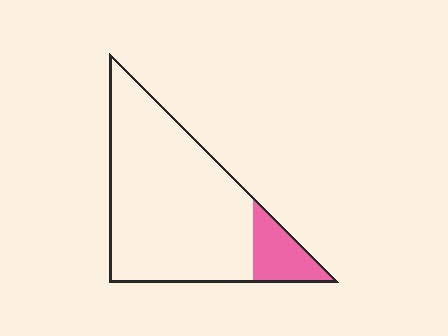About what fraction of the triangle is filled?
About one eighth (1/8).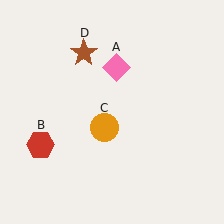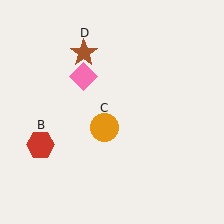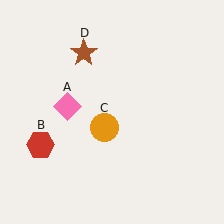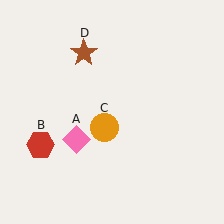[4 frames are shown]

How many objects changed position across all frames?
1 object changed position: pink diamond (object A).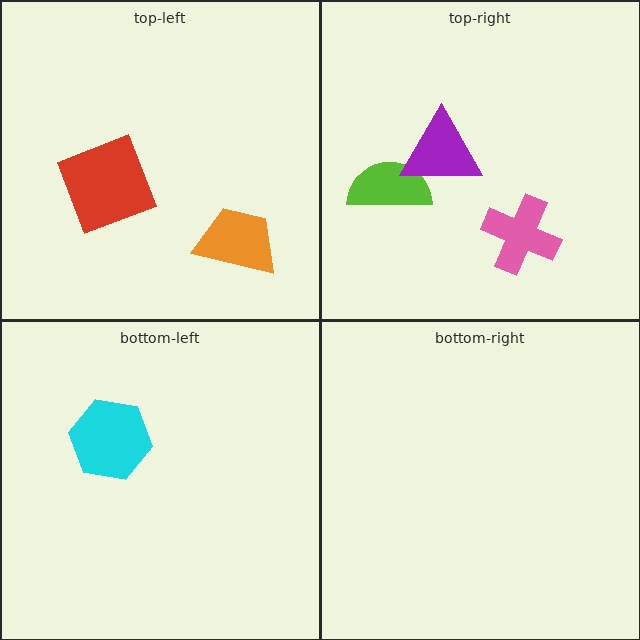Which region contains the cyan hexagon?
The bottom-left region.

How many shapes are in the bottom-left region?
1.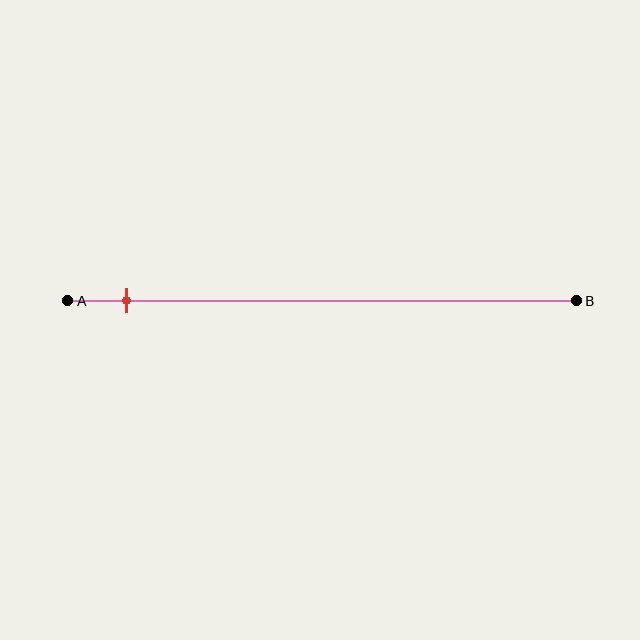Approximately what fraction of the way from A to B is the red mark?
The red mark is approximately 10% of the way from A to B.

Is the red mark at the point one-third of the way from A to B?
No, the mark is at about 10% from A, not at the 33% one-third point.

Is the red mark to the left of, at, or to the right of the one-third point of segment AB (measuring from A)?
The red mark is to the left of the one-third point of segment AB.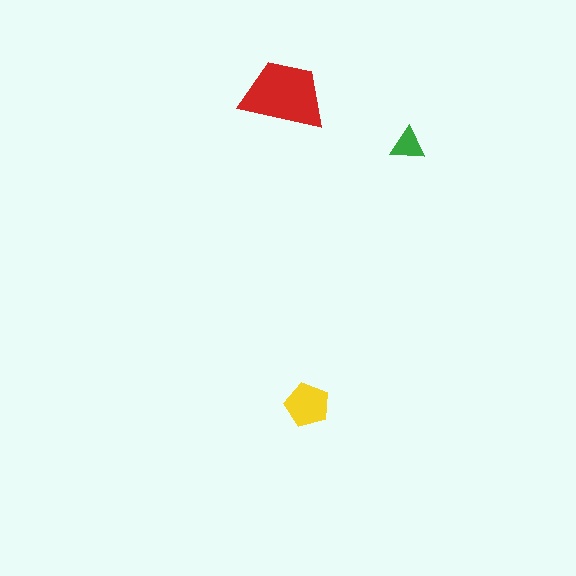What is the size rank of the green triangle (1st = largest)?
3rd.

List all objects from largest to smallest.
The red trapezoid, the yellow pentagon, the green triangle.